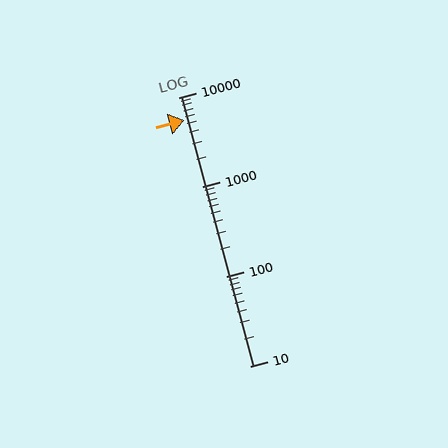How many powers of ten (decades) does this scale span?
The scale spans 3 decades, from 10 to 10000.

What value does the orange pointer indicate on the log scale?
The pointer indicates approximately 5600.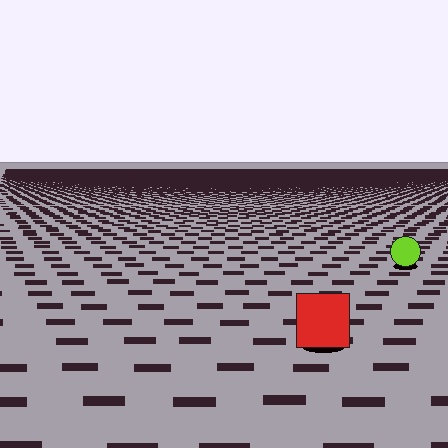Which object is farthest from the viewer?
The lime circle is farthest from the viewer. It appears smaller and the ground texture around it is denser.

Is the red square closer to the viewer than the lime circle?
Yes. The red square is closer — you can tell from the texture gradient: the ground texture is coarser near it.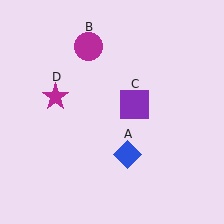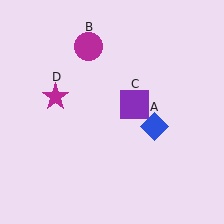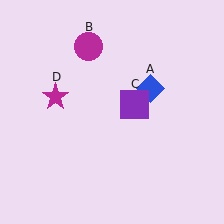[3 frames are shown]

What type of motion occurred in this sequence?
The blue diamond (object A) rotated counterclockwise around the center of the scene.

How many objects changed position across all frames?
1 object changed position: blue diamond (object A).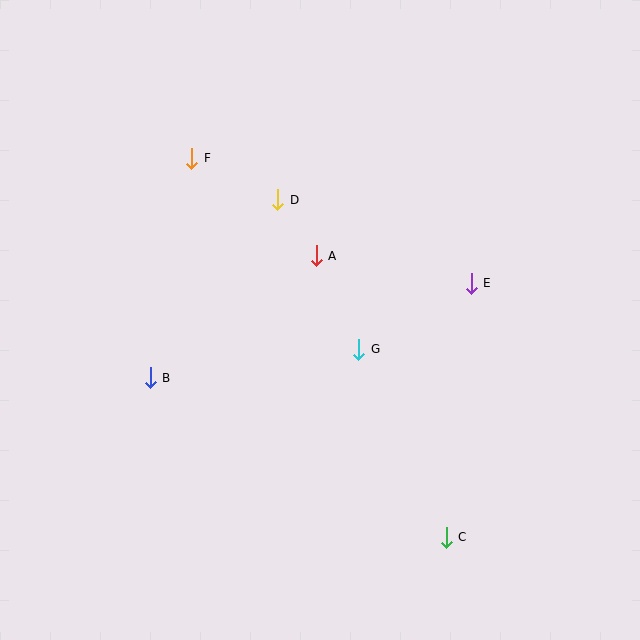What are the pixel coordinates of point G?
Point G is at (359, 349).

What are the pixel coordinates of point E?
Point E is at (471, 283).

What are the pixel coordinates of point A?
Point A is at (316, 256).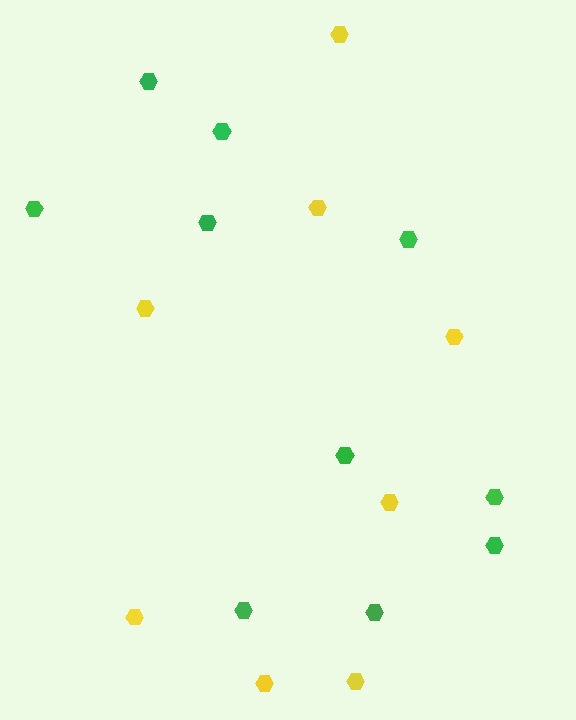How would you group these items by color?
There are 2 groups: one group of yellow hexagons (8) and one group of green hexagons (10).